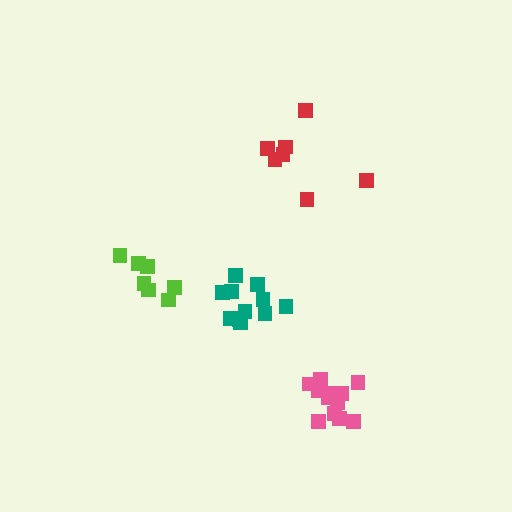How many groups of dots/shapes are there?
There are 4 groups.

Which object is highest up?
The red cluster is topmost.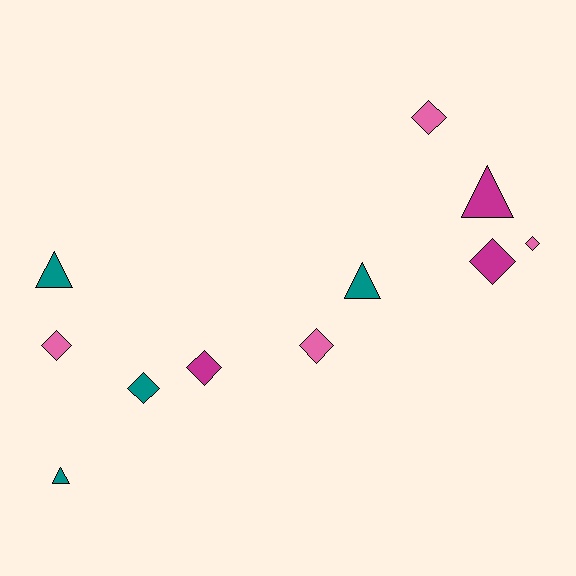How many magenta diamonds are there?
There are 2 magenta diamonds.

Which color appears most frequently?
Pink, with 4 objects.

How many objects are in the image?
There are 11 objects.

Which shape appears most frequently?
Diamond, with 7 objects.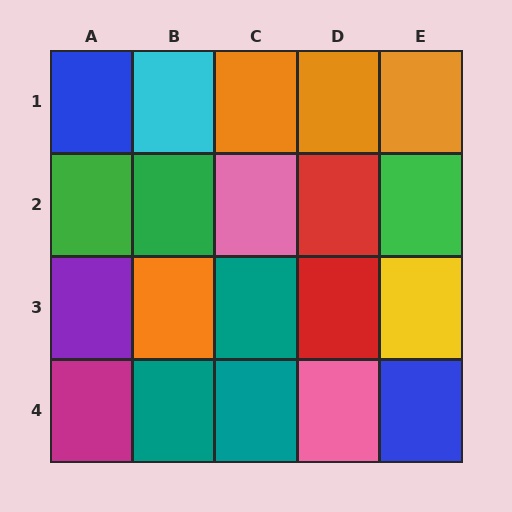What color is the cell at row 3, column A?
Purple.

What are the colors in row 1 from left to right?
Blue, cyan, orange, orange, orange.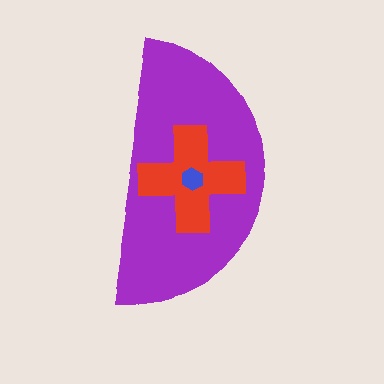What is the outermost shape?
The purple semicircle.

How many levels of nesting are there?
3.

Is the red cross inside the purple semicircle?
Yes.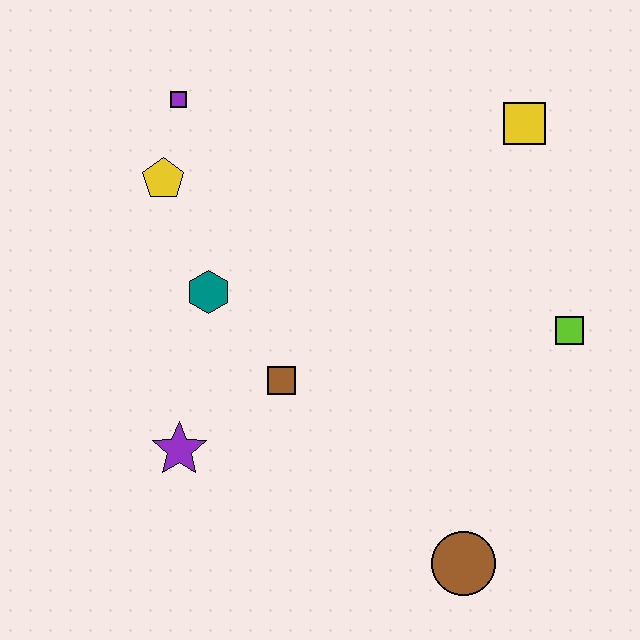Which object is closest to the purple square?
The yellow pentagon is closest to the purple square.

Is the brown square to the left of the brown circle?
Yes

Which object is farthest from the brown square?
The yellow square is farthest from the brown square.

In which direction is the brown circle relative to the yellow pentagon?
The brown circle is below the yellow pentagon.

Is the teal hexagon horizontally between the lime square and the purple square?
Yes